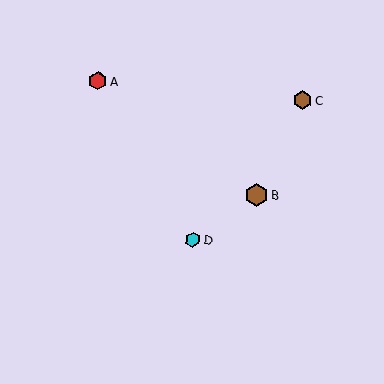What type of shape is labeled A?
Shape A is a red hexagon.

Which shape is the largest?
The brown hexagon (labeled B) is the largest.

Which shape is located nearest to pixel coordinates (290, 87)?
The brown hexagon (labeled C) at (303, 100) is nearest to that location.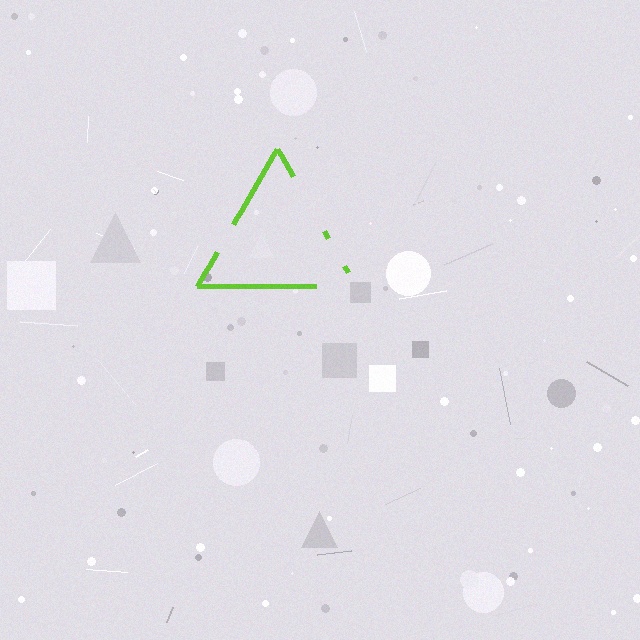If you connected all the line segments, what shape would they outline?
They would outline a triangle.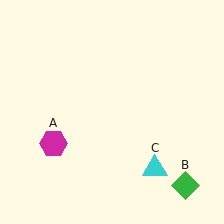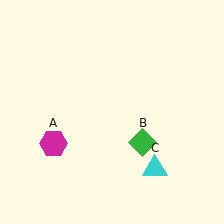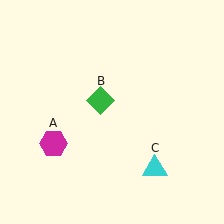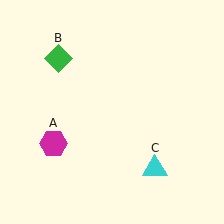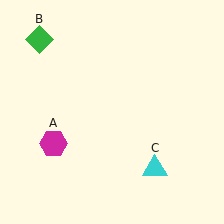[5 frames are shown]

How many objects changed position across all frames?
1 object changed position: green diamond (object B).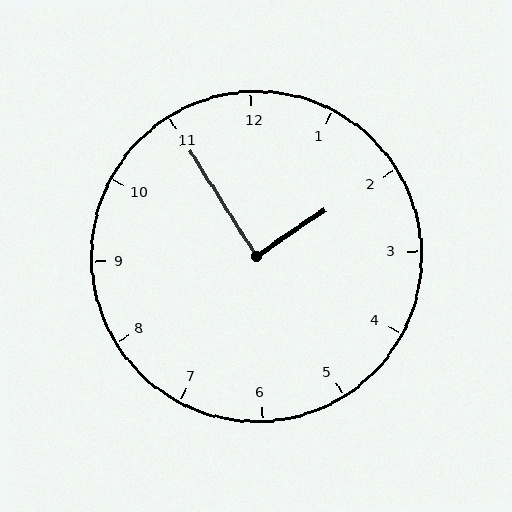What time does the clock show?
1:55.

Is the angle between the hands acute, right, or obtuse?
It is right.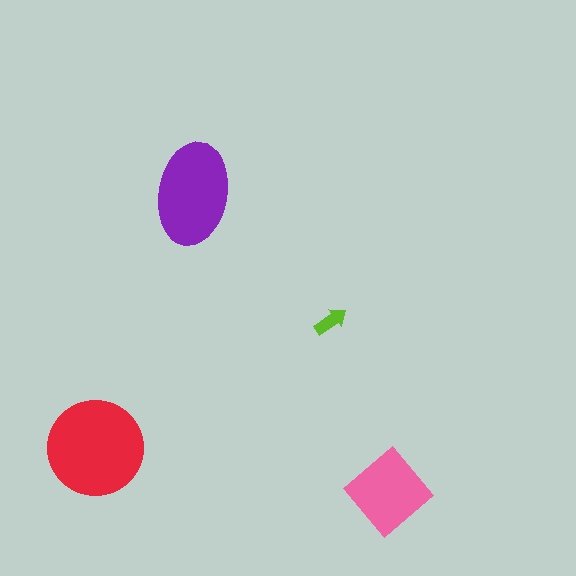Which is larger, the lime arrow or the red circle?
The red circle.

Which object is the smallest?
The lime arrow.